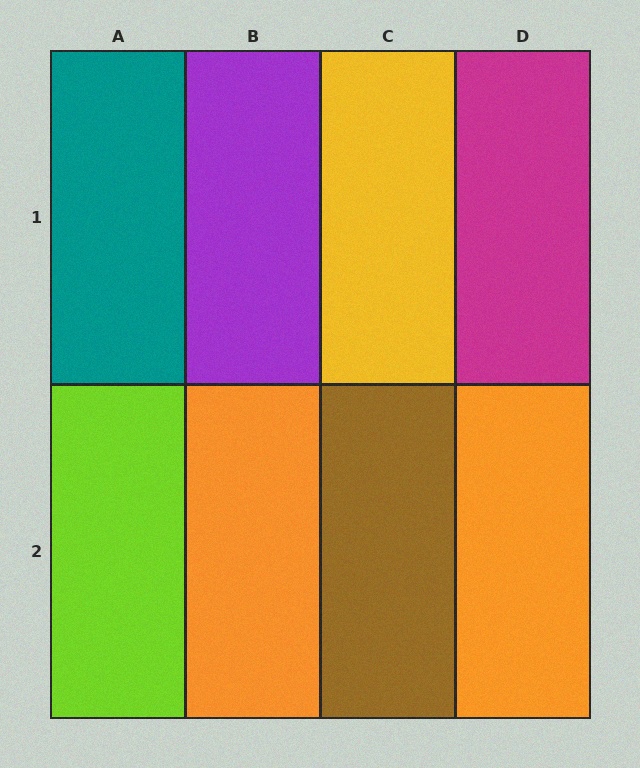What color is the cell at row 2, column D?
Orange.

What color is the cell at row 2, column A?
Lime.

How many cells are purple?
1 cell is purple.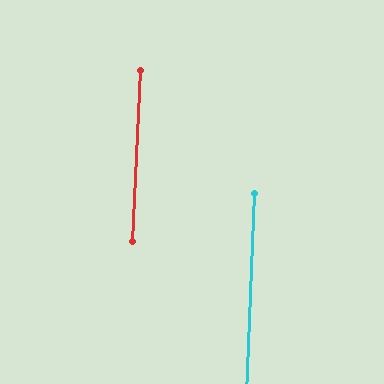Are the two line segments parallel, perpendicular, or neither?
Parallel — their directions differ by only 0.3°.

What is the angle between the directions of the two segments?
Approximately 0 degrees.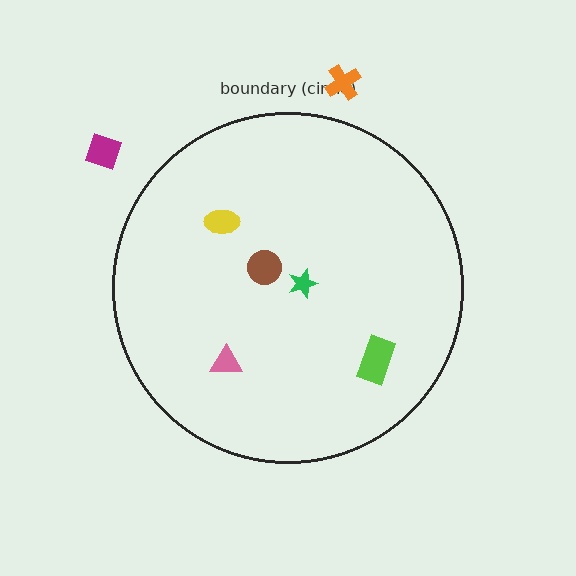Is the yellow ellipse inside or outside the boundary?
Inside.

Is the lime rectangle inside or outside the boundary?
Inside.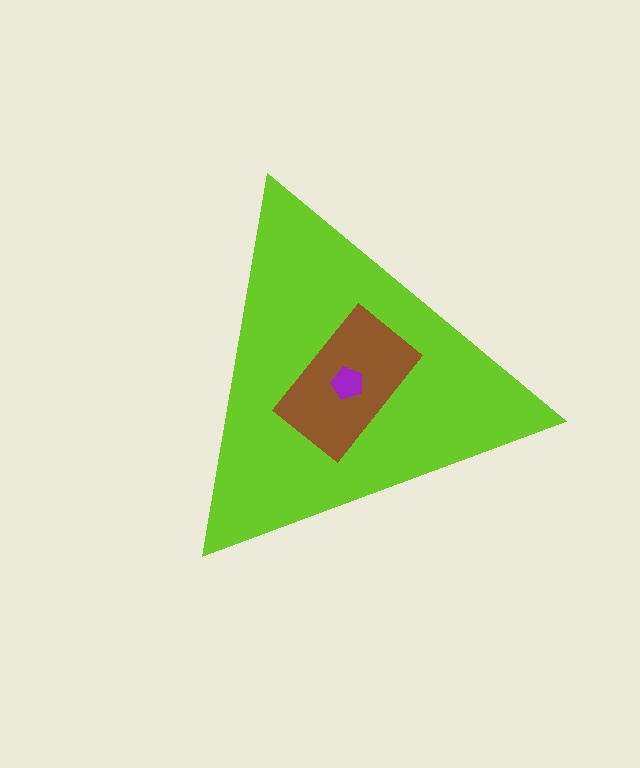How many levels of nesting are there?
3.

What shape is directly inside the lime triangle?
The brown rectangle.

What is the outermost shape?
The lime triangle.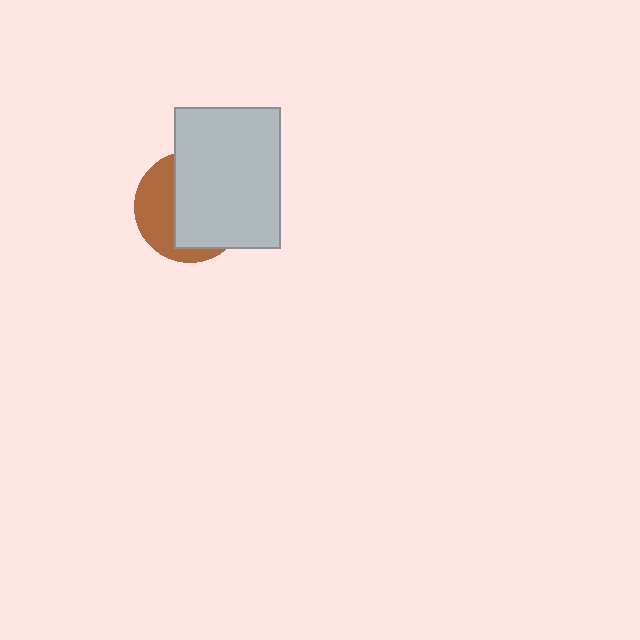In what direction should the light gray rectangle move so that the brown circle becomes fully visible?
The light gray rectangle should move right. That is the shortest direction to clear the overlap and leave the brown circle fully visible.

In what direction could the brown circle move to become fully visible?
The brown circle could move left. That would shift it out from behind the light gray rectangle entirely.